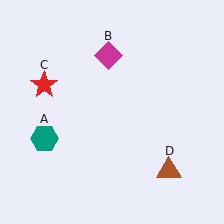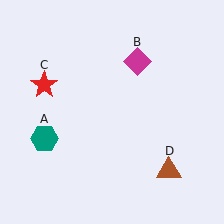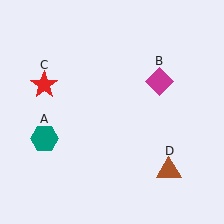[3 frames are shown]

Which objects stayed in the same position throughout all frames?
Teal hexagon (object A) and red star (object C) and brown triangle (object D) remained stationary.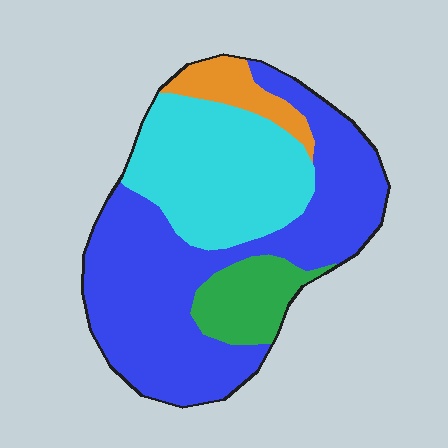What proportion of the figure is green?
Green covers 11% of the figure.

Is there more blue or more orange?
Blue.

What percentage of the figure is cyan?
Cyan takes up about one third (1/3) of the figure.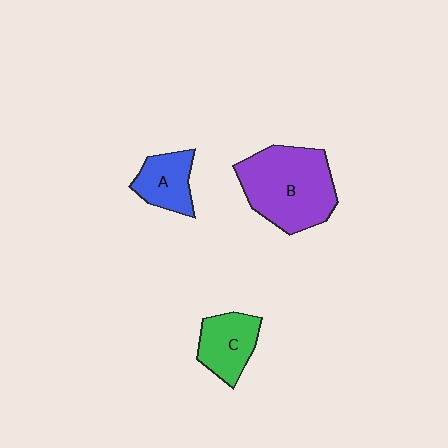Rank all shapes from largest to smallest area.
From largest to smallest: B (purple), C (green), A (blue).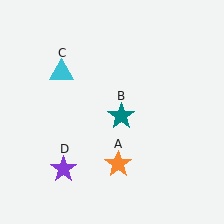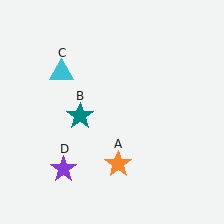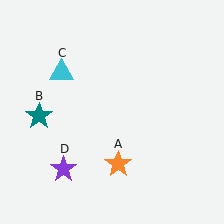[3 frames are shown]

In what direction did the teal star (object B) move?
The teal star (object B) moved left.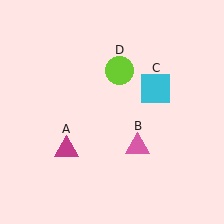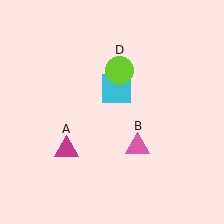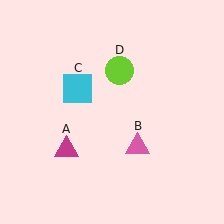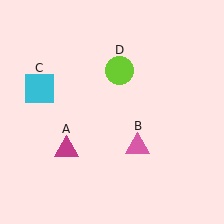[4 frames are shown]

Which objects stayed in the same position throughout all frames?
Magenta triangle (object A) and pink triangle (object B) and lime circle (object D) remained stationary.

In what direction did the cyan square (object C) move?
The cyan square (object C) moved left.